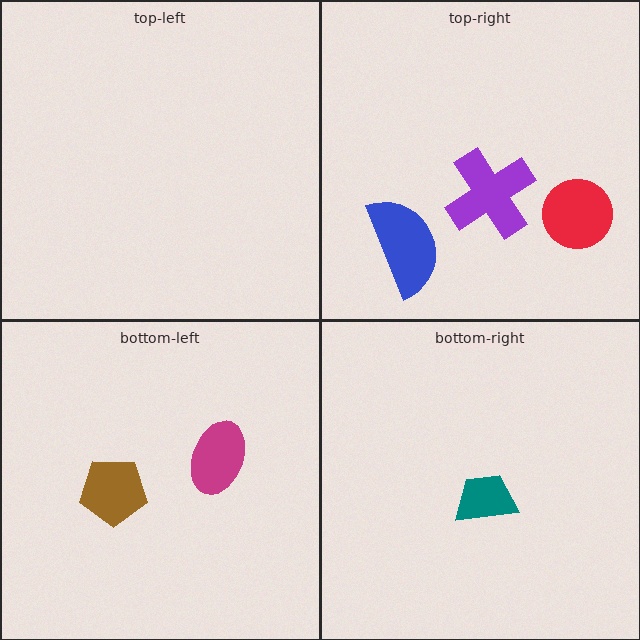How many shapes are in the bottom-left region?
2.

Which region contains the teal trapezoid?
The bottom-right region.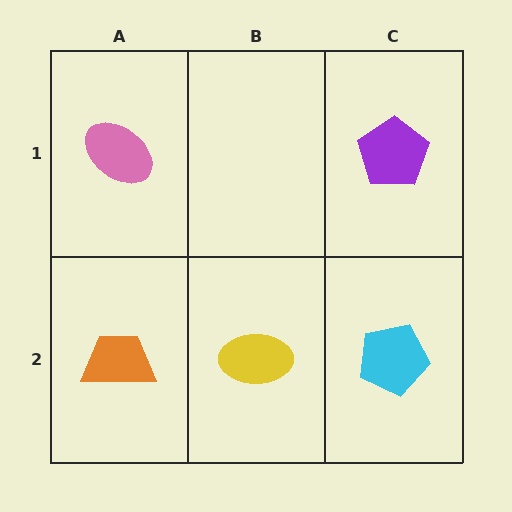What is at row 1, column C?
A purple pentagon.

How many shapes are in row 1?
2 shapes.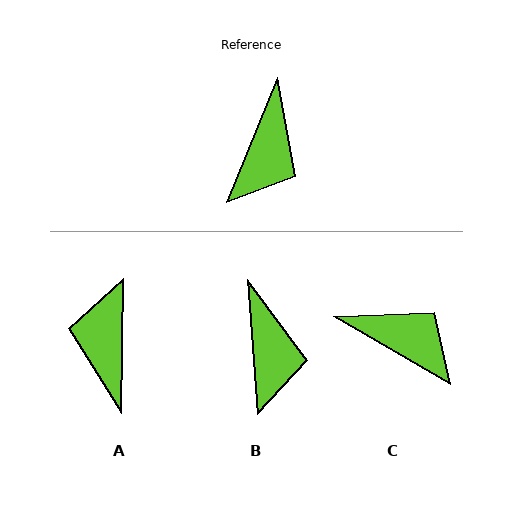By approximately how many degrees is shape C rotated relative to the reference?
Approximately 82 degrees counter-clockwise.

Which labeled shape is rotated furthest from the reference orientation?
A, about 158 degrees away.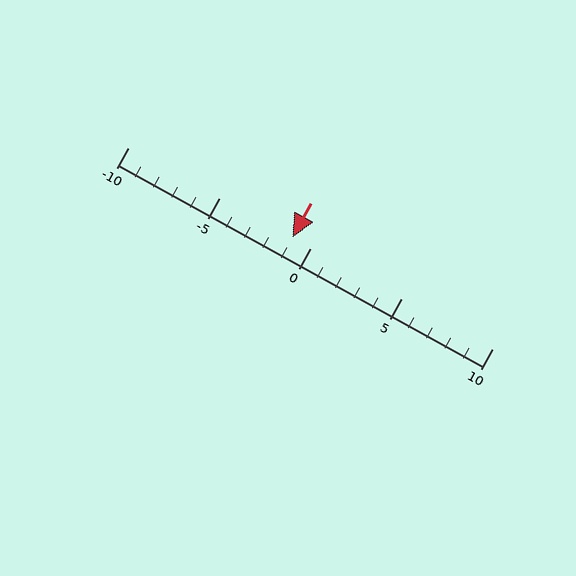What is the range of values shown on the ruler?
The ruler shows values from -10 to 10.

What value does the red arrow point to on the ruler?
The red arrow points to approximately -1.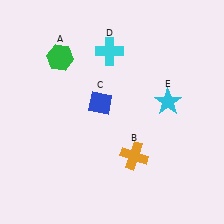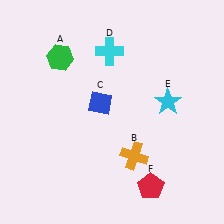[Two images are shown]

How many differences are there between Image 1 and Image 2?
There is 1 difference between the two images.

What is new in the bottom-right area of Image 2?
A red pentagon (F) was added in the bottom-right area of Image 2.